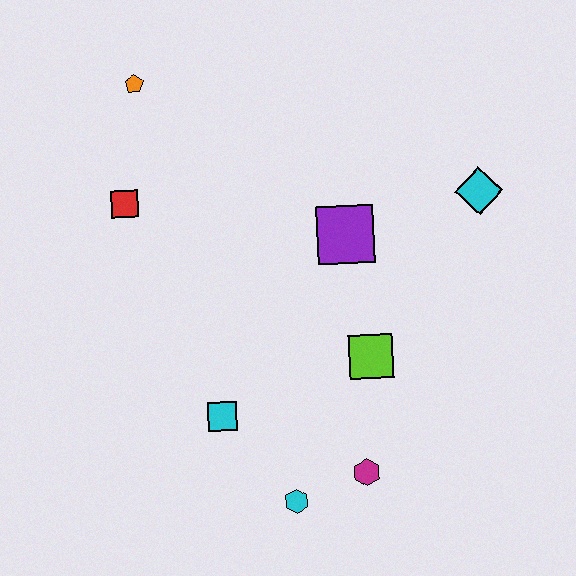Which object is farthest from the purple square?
The cyan hexagon is farthest from the purple square.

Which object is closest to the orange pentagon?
The red square is closest to the orange pentagon.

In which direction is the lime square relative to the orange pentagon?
The lime square is below the orange pentagon.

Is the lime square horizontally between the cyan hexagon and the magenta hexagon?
No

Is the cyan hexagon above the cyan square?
No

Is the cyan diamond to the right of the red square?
Yes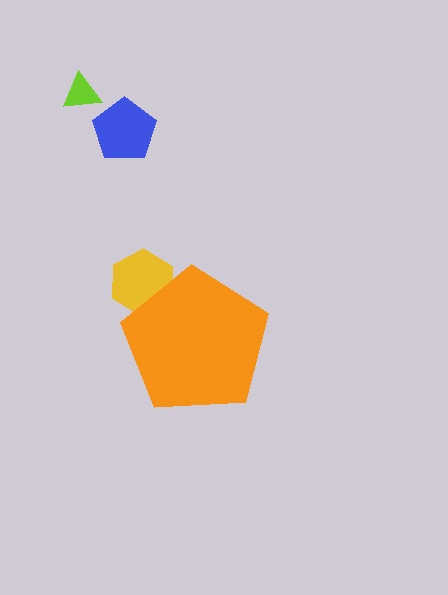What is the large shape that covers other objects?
An orange pentagon.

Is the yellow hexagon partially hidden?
Yes, the yellow hexagon is partially hidden behind the orange pentagon.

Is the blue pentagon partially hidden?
No, the blue pentagon is fully visible.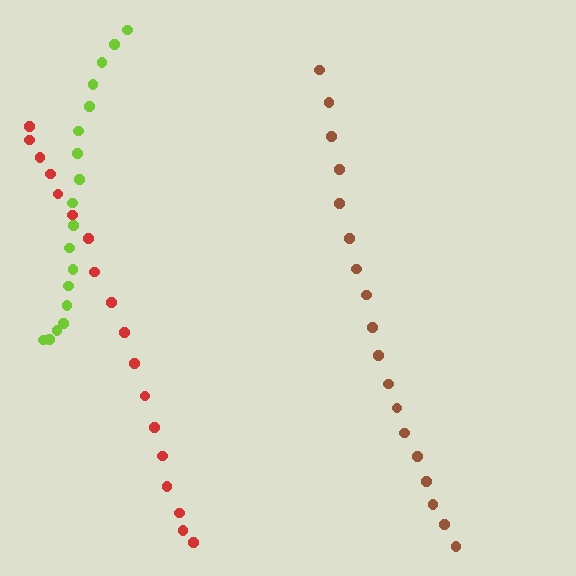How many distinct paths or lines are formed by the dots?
There are 3 distinct paths.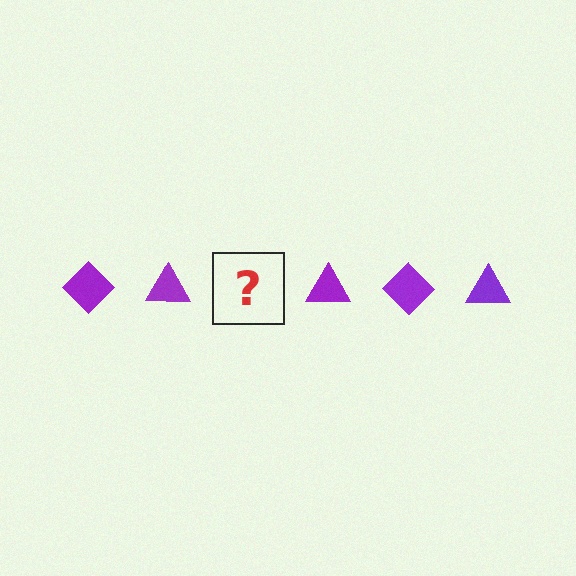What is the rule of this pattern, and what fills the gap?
The rule is that the pattern cycles through diamond, triangle shapes in purple. The gap should be filled with a purple diamond.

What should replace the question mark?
The question mark should be replaced with a purple diamond.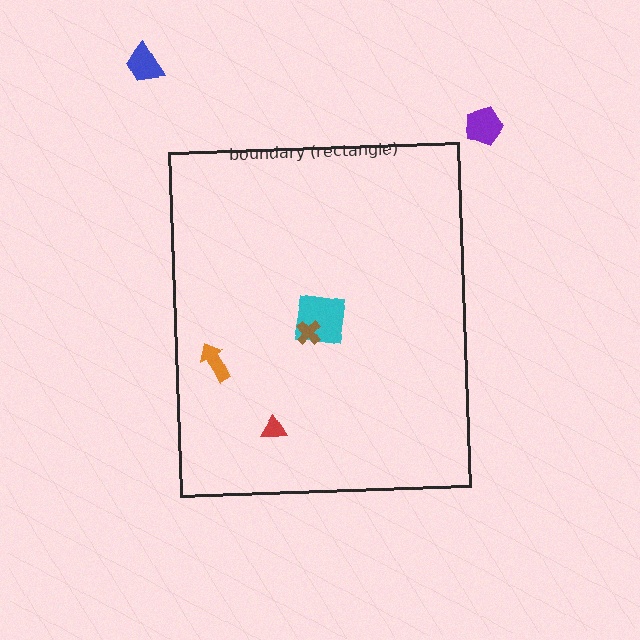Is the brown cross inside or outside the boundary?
Inside.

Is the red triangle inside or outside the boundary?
Inside.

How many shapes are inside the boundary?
4 inside, 2 outside.